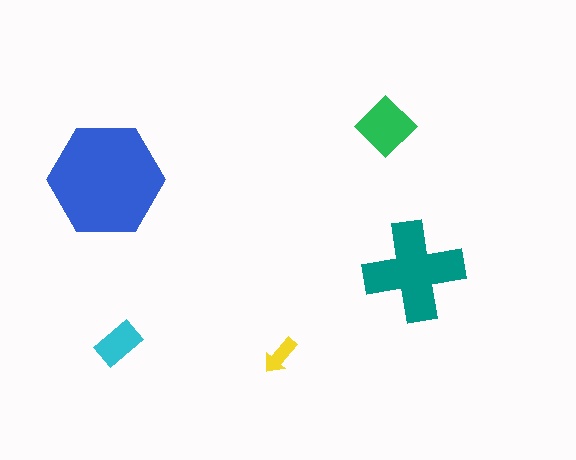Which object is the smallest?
The yellow arrow.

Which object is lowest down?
The yellow arrow is bottommost.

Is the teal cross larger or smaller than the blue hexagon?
Smaller.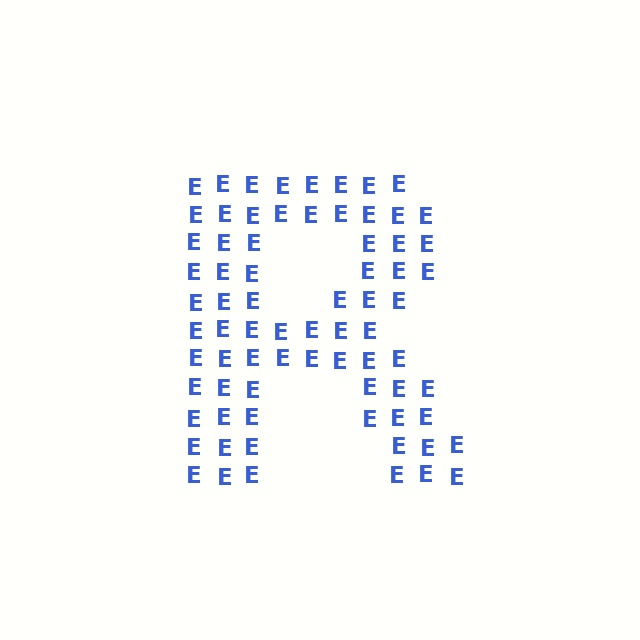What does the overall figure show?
The overall figure shows the letter R.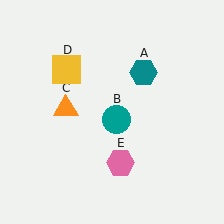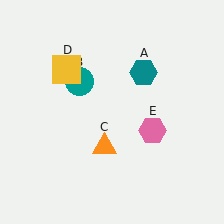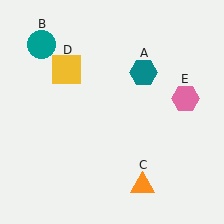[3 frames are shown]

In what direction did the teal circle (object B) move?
The teal circle (object B) moved up and to the left.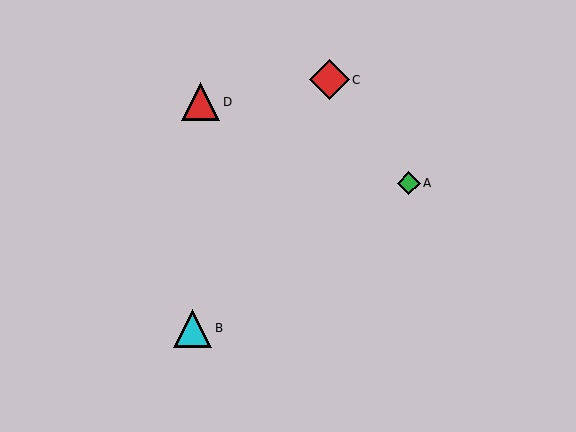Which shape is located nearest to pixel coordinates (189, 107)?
The red triangle (labeled D) at (201, 102) is nearest to that location.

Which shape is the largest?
The red diamond (labeled C) is the largest.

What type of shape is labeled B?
Shape B is a cyan triangle.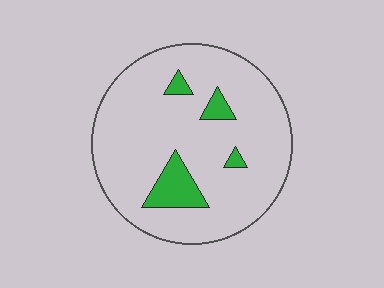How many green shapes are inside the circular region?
4.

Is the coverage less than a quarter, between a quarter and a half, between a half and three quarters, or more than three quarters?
Less than a quarter.